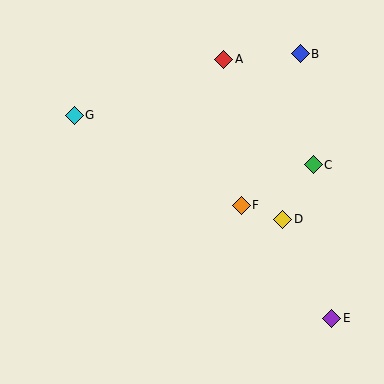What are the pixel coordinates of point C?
Point C is at (313, 165).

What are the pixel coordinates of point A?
Point A is at (224, 59).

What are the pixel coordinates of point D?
Point D is at (283, 219).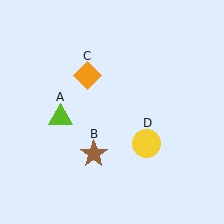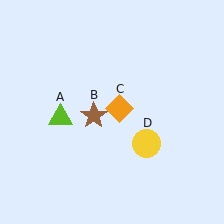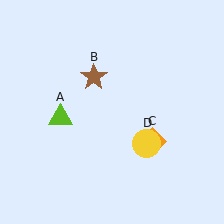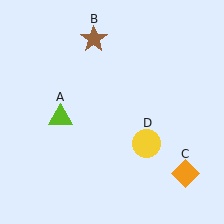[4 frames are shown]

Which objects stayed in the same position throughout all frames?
Lime triangle (object A) and yellow circle (object D) remained stationary.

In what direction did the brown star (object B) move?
The brown star (object B) moved up.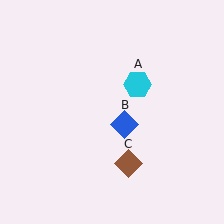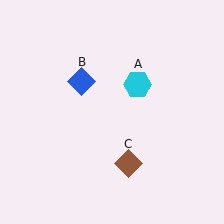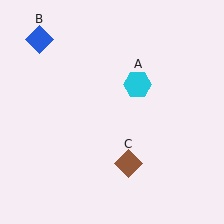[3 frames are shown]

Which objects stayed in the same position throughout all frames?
Cyan hexagon (object A) and brown diamond (object C) remained stationary.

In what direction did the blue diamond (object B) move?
The blue diamond (object B) moved up and to the left.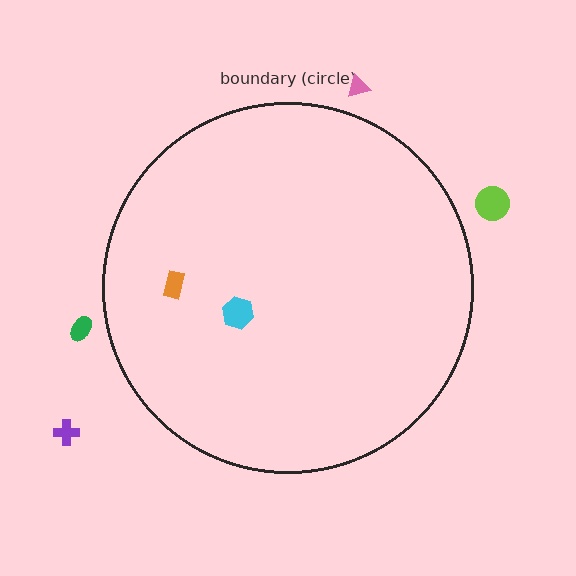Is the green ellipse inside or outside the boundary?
Outside.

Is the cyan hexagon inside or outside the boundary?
Inside.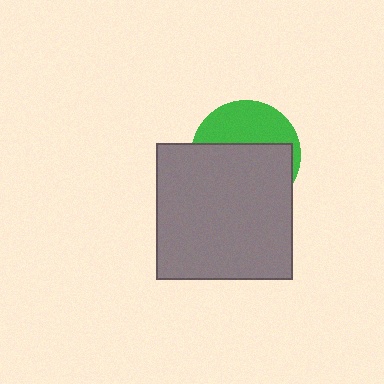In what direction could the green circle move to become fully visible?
The green circle could move up. That would shift it out from behind the gray square entirely.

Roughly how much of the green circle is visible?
A small part of it is visible (roughly 39%).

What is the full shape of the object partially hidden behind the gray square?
The partially hidden object is a green circle.